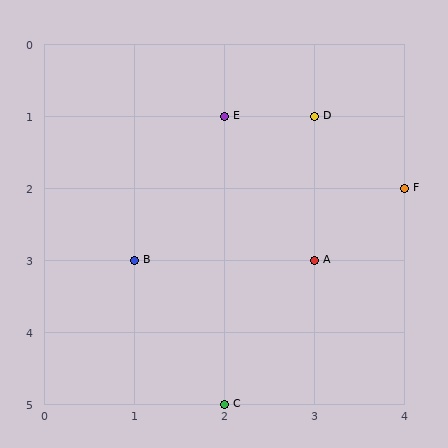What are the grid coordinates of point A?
Point A is at grid coordinates (3, 3).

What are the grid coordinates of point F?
Point F is at grid coordinates (4, 2).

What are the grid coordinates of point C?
Point C is at grid coordinates (2, 5).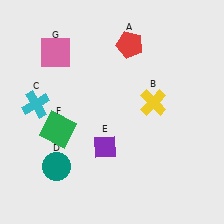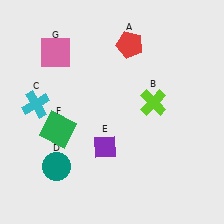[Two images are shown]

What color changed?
The cross (B) changed from yellow in Image 1 to lime in Image 2.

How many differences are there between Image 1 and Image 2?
There is 1 difference between the two images.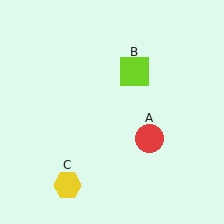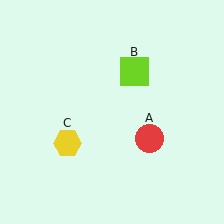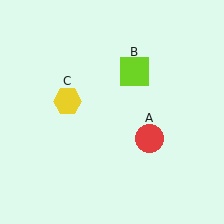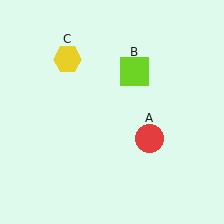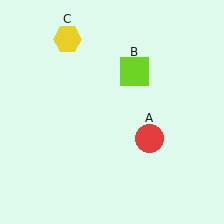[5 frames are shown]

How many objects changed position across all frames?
1 object changed position: yellow hexagon (object C).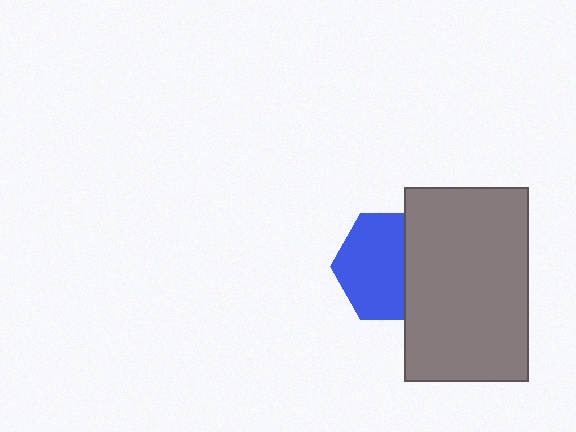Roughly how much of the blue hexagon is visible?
About half of it is visible (roughly 63%).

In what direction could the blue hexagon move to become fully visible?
The blue hexagon could move left. That would shift it out from behind the gray rectangle entirely.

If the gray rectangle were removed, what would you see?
You would see the complete blue hexagon.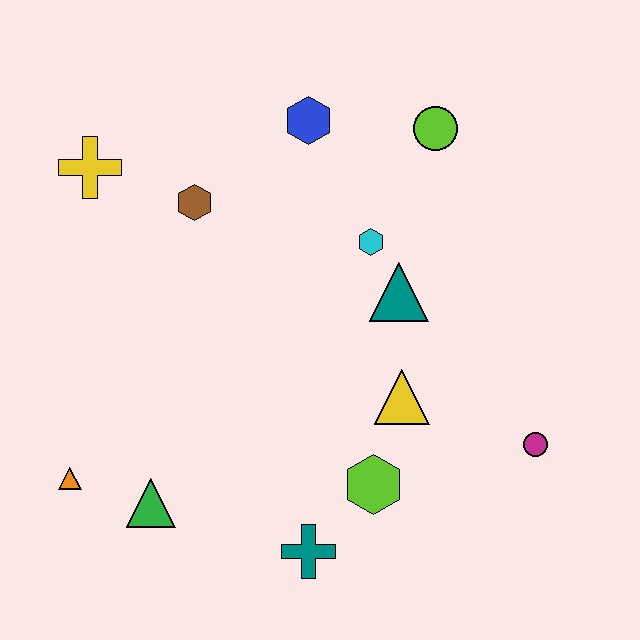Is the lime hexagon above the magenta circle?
No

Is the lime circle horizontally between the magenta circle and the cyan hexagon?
Yes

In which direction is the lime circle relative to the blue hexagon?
The lime circle is to the right of the blue hexagon.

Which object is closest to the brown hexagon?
The yellow cross is closest to the brown hexagon.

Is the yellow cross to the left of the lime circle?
Yes